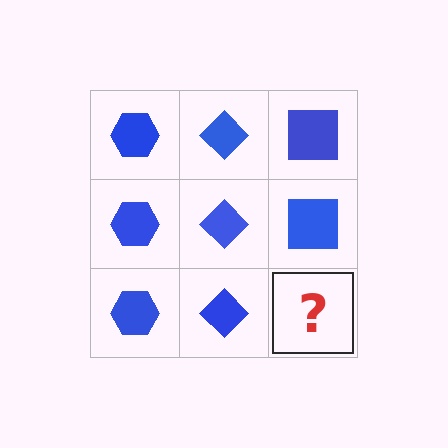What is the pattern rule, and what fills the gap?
The rule is that each column has a consistent shape. The gap should be filled with a blue square.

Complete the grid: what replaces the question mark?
The question mark should be replaced with a blue square.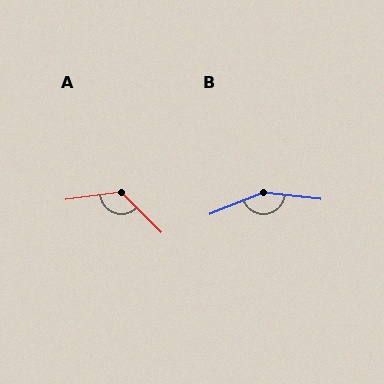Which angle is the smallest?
A, at approximately 128 degrees.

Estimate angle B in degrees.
Approximately 151 degrees.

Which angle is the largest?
B, at approximately 151 degrees.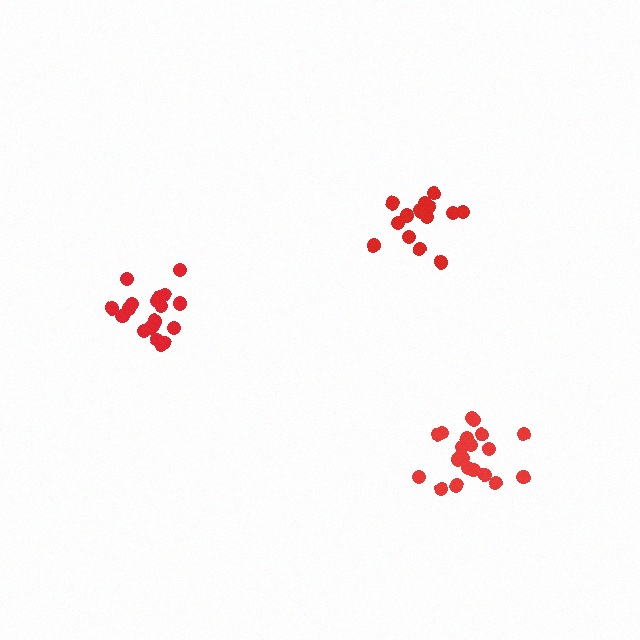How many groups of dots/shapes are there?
There are 3 groups.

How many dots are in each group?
Group 1: 19 dots, Group 2: 15 dots, Group 3: 21 dots (55 total).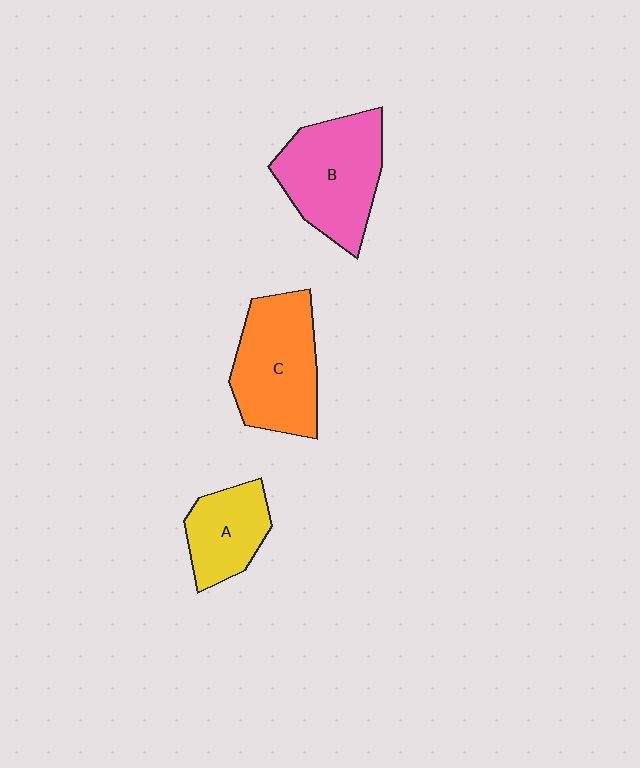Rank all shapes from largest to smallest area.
From largest to smallest: B (pink), C (orange), A (yellow).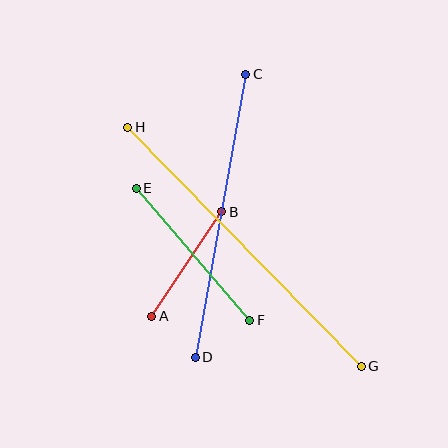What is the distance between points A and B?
The distance is approximately 126 pixels.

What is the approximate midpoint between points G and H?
The midpoint is at approximately (245, 247) pixels.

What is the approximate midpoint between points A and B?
The midpoint is at approximately (187, 264) pixels.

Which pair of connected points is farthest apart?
Points G and H are farthest apart.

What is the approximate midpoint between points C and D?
The midpoint is at approximately (220, 216) pixels.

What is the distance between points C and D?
The distance is approximately 288 pixels.